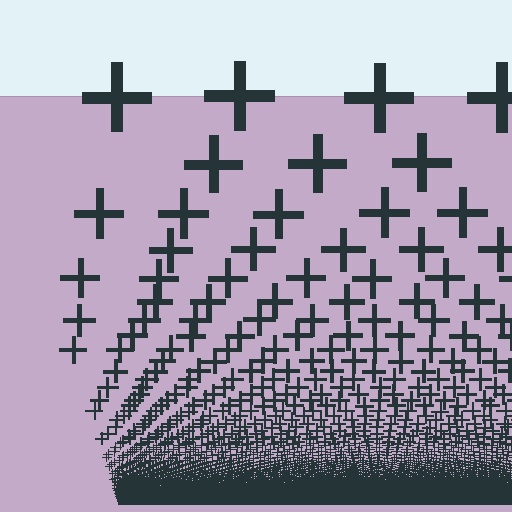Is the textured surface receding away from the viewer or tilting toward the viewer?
The surface appears to tilt toward the viewer. Texture elements get larger and sparser toward the top.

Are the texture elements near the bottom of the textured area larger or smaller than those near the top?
Smaller. The gradient is inverted — elements near the bottom are smaller and denser.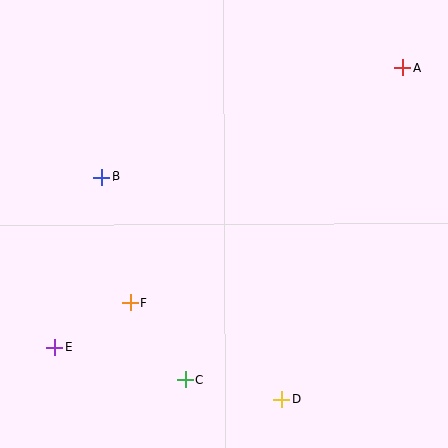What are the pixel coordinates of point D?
Point D is at (281, 399).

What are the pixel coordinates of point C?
Point C is at (185, 380).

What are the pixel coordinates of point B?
Point B is at (102, 177).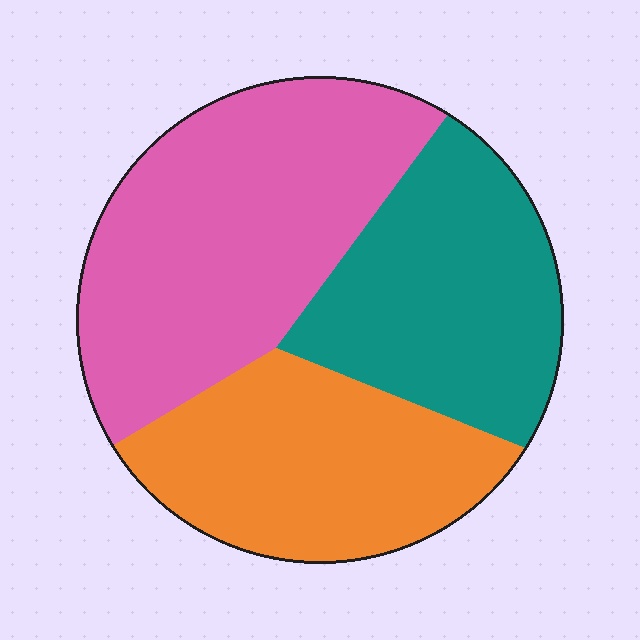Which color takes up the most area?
Pink, at roughly 40%.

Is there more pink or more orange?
Pink.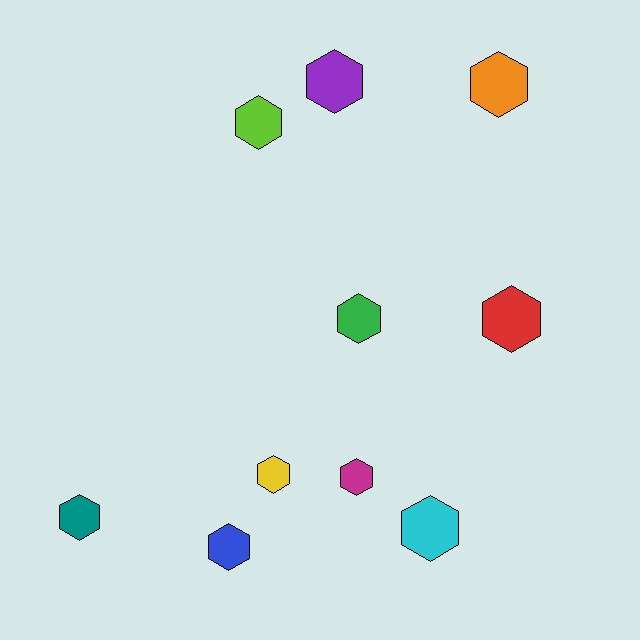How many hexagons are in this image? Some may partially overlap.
There are 10 hexagons.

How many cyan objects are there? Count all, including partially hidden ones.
There is 1 cyan object.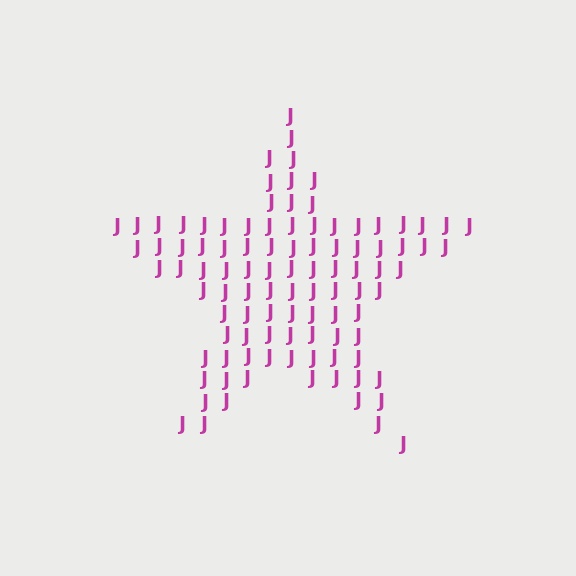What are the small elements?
The small elements are letter J's.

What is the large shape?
The large shape is a star.